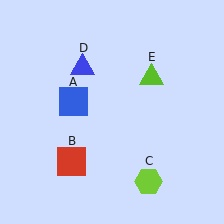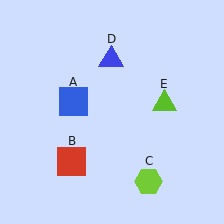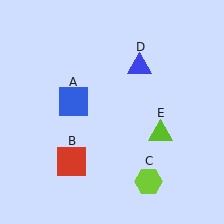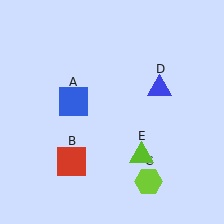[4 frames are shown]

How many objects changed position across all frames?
2 objects changed position: blue triangle (object D), lime triangle (object E).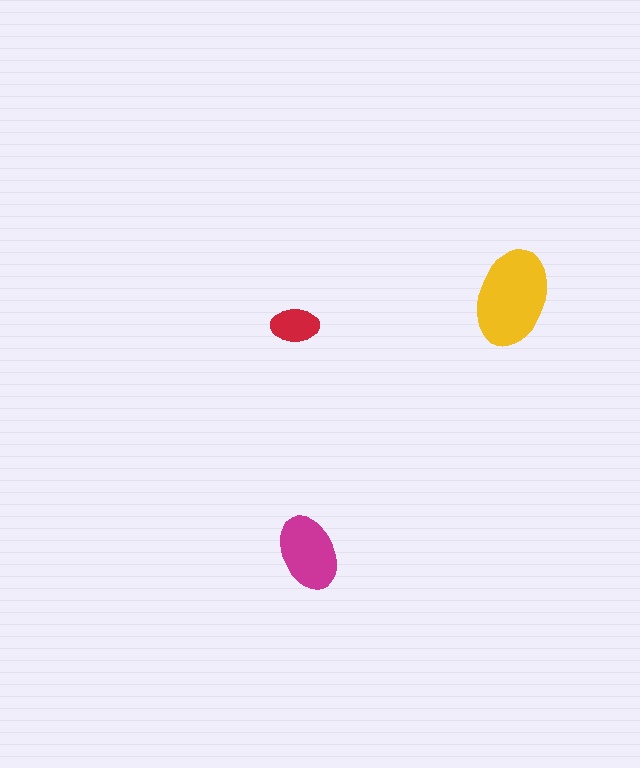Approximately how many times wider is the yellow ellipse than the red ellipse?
About 2 times wider.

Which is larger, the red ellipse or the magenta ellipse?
The magenta one.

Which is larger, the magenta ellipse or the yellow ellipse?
The yellow one.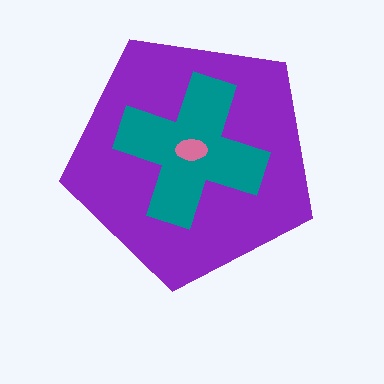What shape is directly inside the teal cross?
The pink ellipse.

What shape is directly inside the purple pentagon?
The teal cross.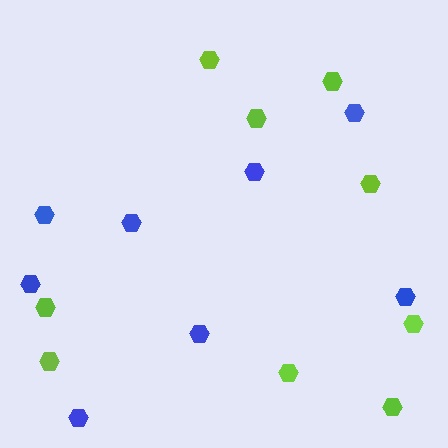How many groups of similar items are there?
There are 2 groups: one group of lime hexagons (9) and one group of blue hexagons (8).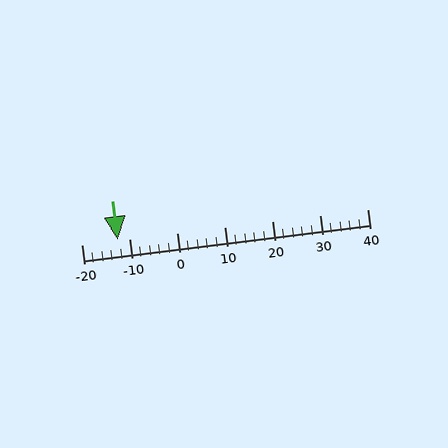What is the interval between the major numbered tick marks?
The major tick marks are spaced 10 units apart.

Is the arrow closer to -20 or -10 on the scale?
The arrow is closer to -10.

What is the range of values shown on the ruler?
The ruler shows values from -20 to 40.